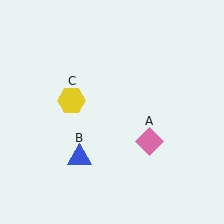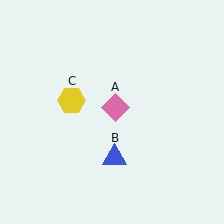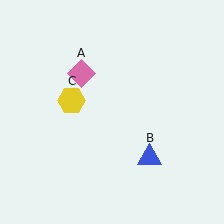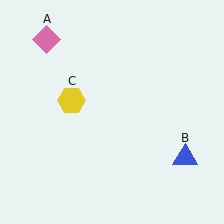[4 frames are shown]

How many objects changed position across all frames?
2 objects changed position: pink diamond (object A), blue triangle (object B).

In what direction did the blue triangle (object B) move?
The blue triangle (object B) moved right.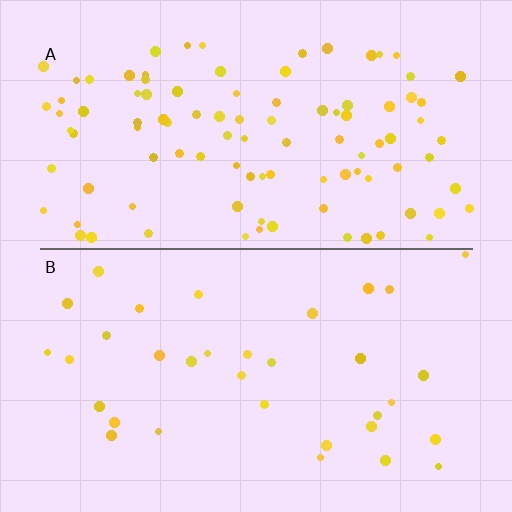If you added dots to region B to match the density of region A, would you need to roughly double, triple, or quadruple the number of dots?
Approximately triple.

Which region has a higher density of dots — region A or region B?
A (the top).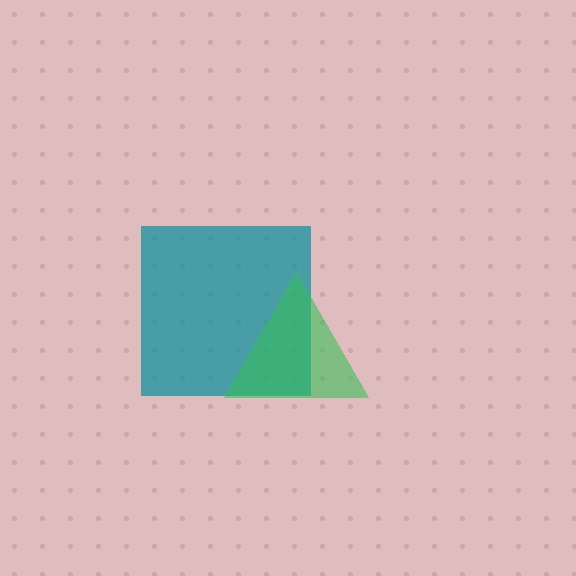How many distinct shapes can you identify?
There are 2 distinct shapes: a teal square, a green triangle.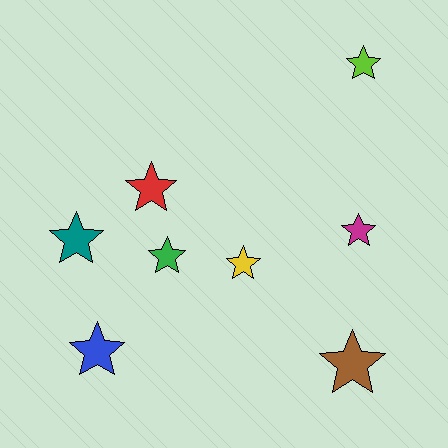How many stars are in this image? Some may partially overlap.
There are 8 stars.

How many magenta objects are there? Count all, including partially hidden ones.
There is 1 magenta object.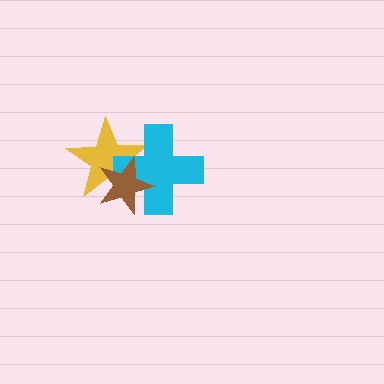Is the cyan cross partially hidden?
Yes, it is partially covered by another shape.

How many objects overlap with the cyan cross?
2 objects overlap with the cyan cross.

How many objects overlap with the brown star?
2 objects overlap with the brown star.